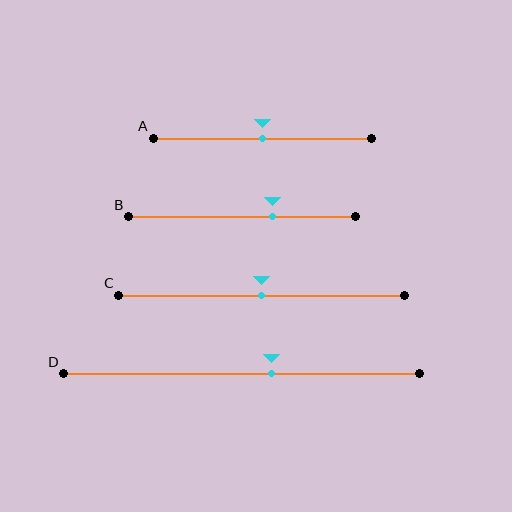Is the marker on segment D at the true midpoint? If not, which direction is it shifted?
No, the marker on segment D is shifted to the right by about 8% of the segment length.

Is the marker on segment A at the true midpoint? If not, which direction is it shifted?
Yes, the marker on segment A is at the true midpoint.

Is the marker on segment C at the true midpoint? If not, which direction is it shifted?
Yes, the marker on segment C is at the true midpoint.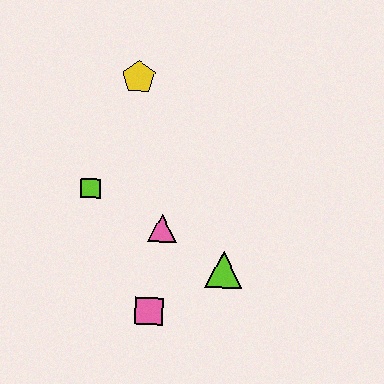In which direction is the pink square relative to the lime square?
The pink square is below the lime square.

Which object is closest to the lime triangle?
The pink triangle is closest to the lime triangle.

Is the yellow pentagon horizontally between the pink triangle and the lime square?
Yes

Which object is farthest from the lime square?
The lime triangle is farthest from the lime square.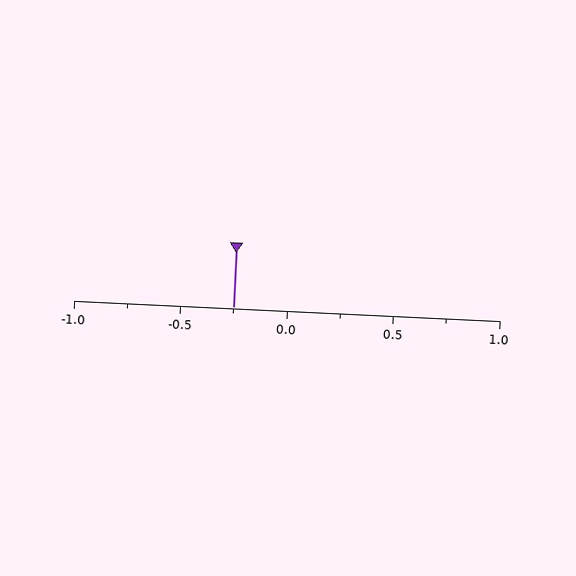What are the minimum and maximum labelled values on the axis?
The axis runs from -1.0 to 1.0.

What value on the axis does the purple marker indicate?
The marker indicates approximately -0.25.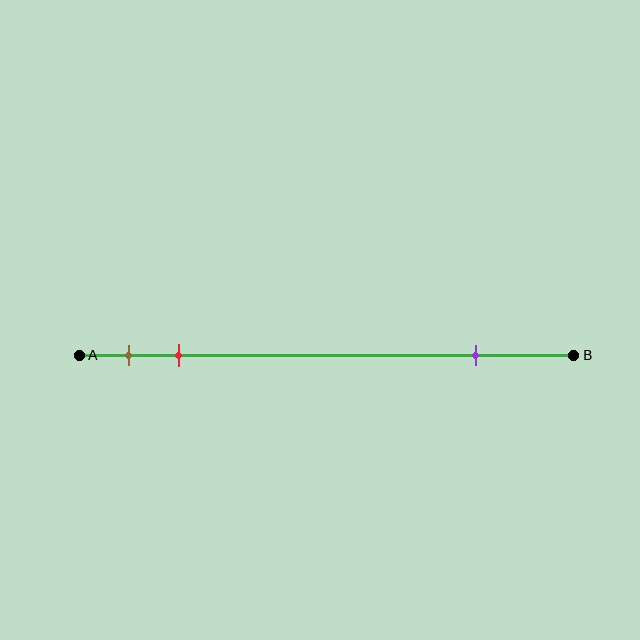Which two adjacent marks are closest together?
The brown and red marks are the closest adjacent pair.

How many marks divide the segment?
There are 3 marks dividing the segment.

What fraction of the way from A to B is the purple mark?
The purple mark is approximately 80% (0.8) of the way from A to B.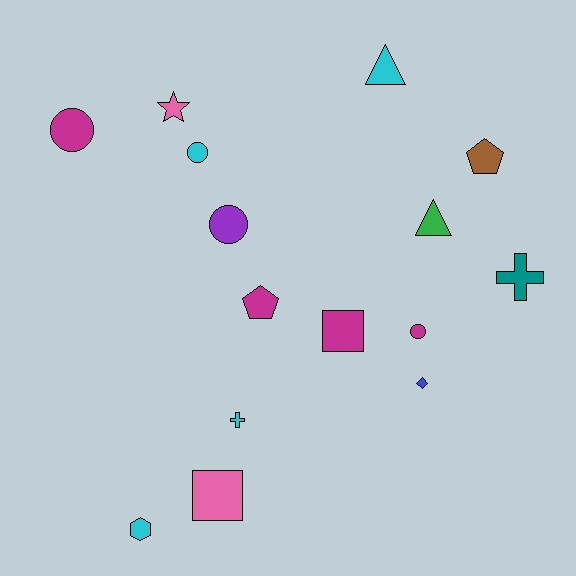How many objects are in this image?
There are 15 objects.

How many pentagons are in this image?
There are 2 pentagons.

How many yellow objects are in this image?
There are no yellow objects.